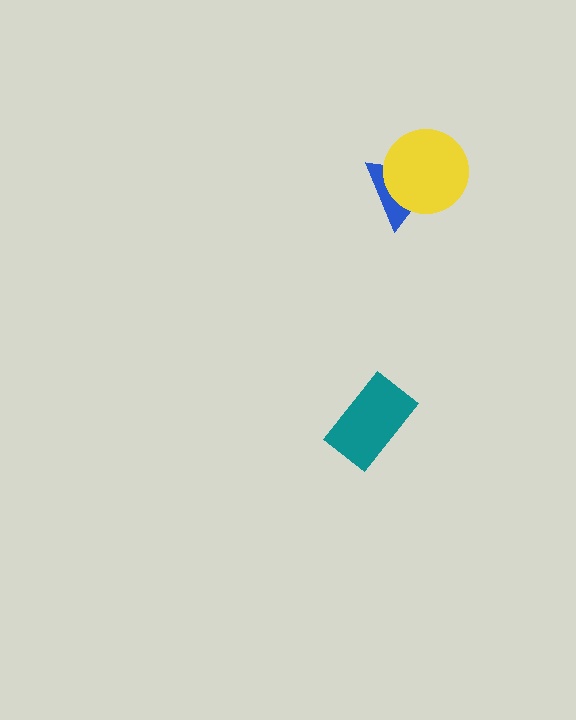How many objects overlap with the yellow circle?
1 object overlaps with the yellow circle.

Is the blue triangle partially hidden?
Yes, it is partially covered by another shape.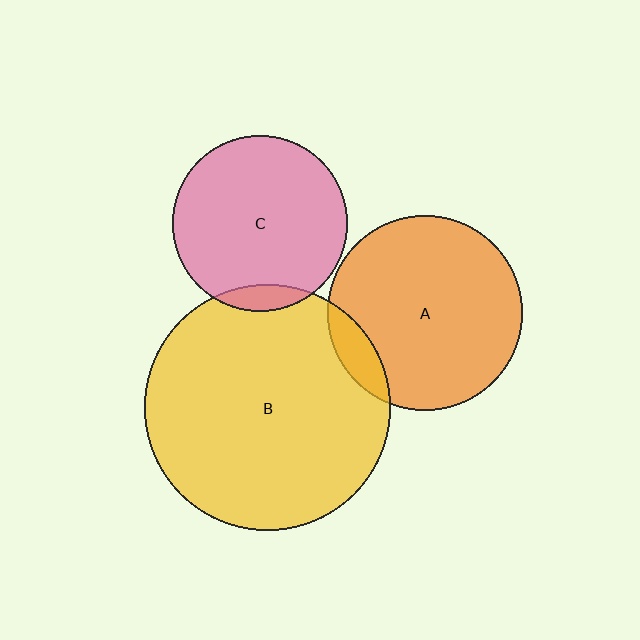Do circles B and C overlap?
Yes.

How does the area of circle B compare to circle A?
Approximately 1.6 times.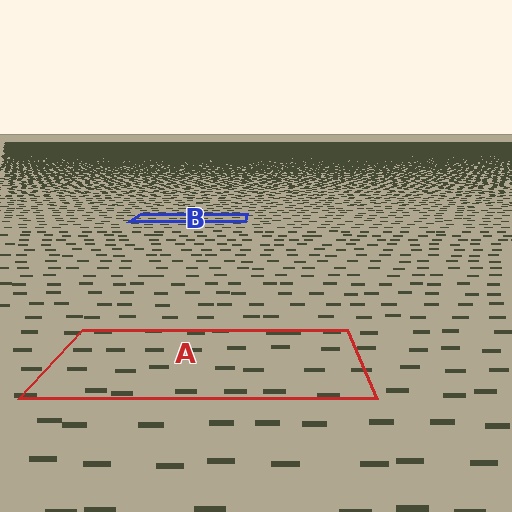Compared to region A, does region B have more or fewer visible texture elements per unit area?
Region B has more texture elements per unit area — they are packed more densely because it is farther away.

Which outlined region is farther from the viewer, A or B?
Region B is farther from the viewer — the texture elements inside it appear smaller and more densely packed.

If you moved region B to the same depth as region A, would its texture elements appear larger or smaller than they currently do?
They would appear larger. At a closer depth, the same texture elements are projected at a bigger on-screen size.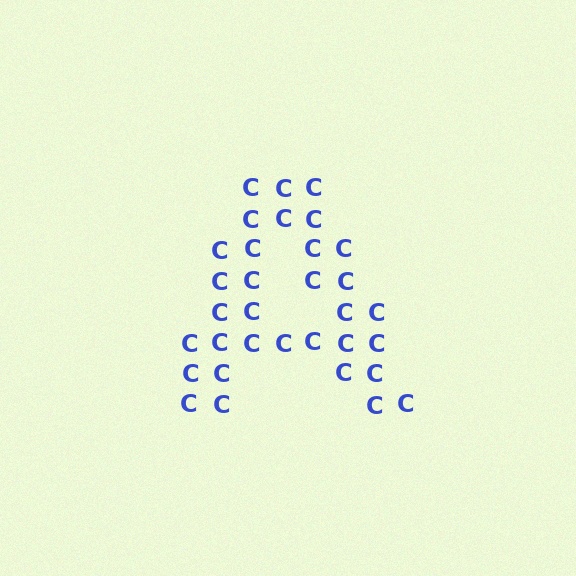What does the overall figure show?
The overall figure shows the letter A.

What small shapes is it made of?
It is made of small letter C's.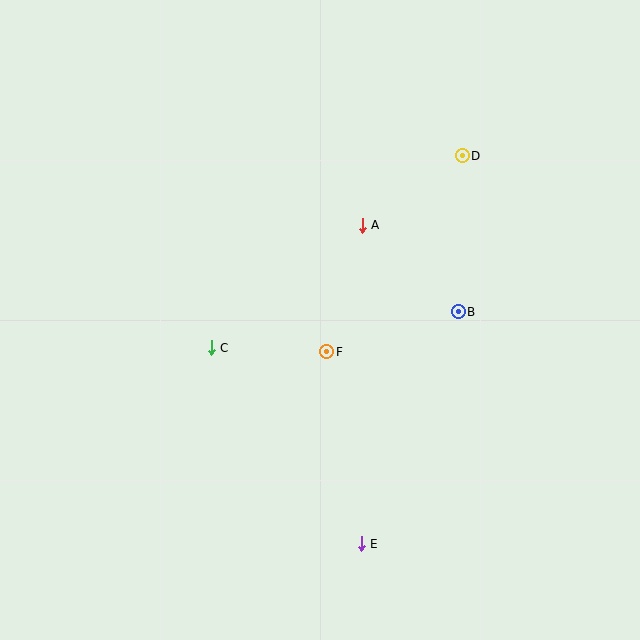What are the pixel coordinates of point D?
Point D is at (462, 156).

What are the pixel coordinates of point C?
Point C is at (211, 348).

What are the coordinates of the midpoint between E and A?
The midpoint between E and A is at (362, 384).